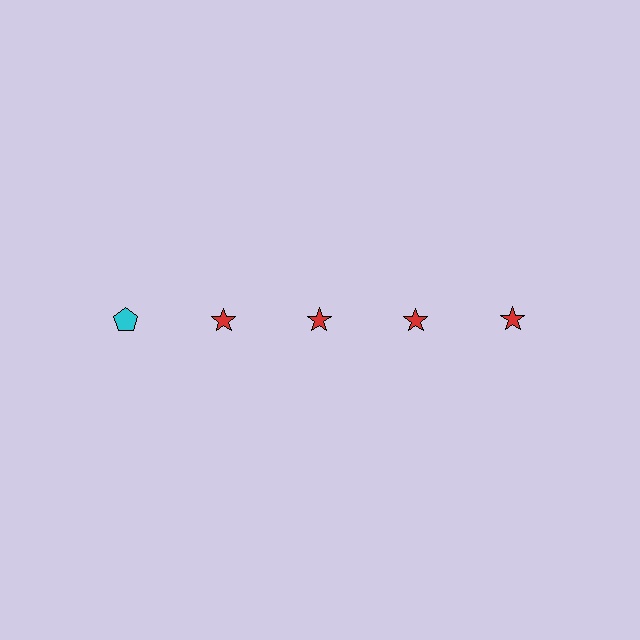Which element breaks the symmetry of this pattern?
The cyan pentagon in the top row, leftmost column breaks the symmetry. All other shapes are red stars.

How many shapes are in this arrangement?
There are 5 shapes arranged in a grid pattern.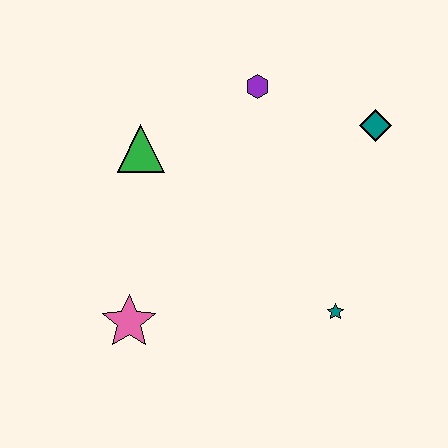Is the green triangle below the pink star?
No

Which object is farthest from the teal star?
The green triangle is farthest from the teal star.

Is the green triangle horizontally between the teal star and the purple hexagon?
No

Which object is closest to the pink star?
The green triangle is closest to the pink star.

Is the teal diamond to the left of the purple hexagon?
No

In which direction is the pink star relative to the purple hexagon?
The pink star is below the purple hexagon.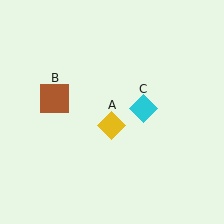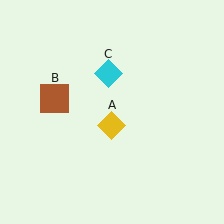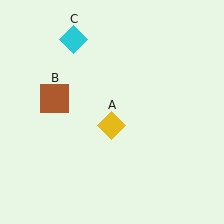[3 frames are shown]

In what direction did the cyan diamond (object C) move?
The cyan diamond (object C) moved up and to the left.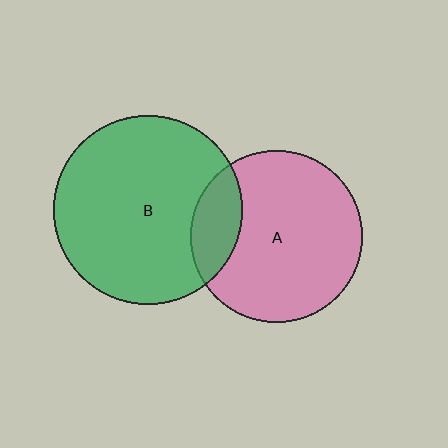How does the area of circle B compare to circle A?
Approximately 1.2 times.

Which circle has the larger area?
Circle B (green).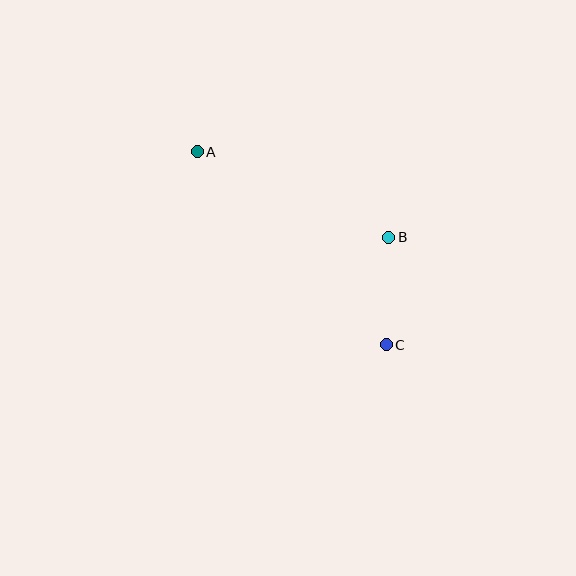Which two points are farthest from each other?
Points A and C are farthest from each other.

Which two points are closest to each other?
Points B and C are closest to each other.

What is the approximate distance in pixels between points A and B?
The distance between A and B is approximately 210 pixels.